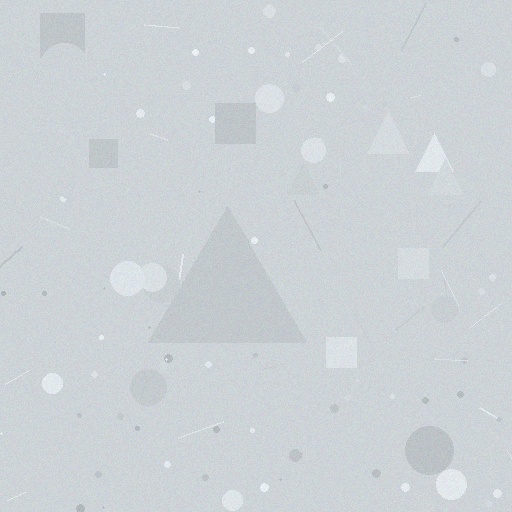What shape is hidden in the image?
A triangle is hidden in the image.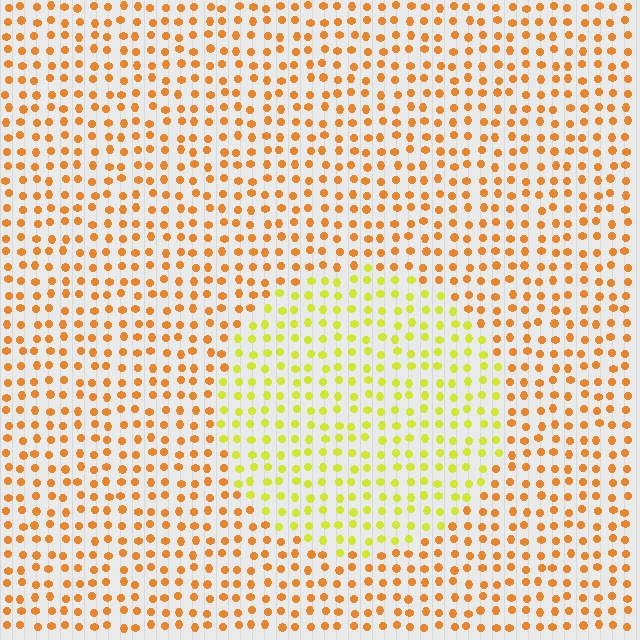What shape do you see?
I see a circle.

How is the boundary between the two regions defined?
The boundary is defined purely by a slight shift in hue (about 39 degrees). Spacing, size, and orientation are identical on both sides.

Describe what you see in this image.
The image is filled with small orange elements in a uniform arrangement. A circle-shaped region is visible where the elements are tinted to a slightly different hue, forming a subtle color boundary.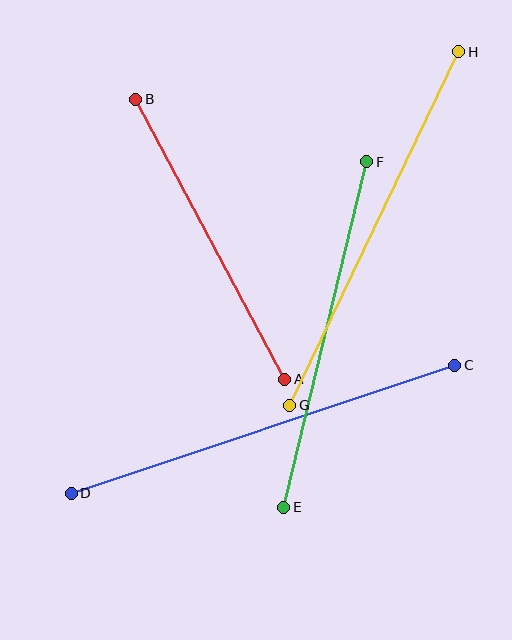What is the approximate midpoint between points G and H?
The midpoint is at approximately (374, 229) pixels.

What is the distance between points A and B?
The distance is approximately 317 pixels.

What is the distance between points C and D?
The distance is approximately 404 pixels.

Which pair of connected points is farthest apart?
Points C and D are farthest apart.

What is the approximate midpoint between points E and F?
The midpoint is at approximately (325, 335) pixels.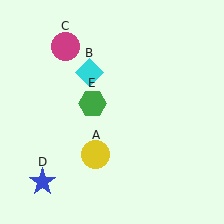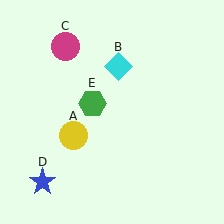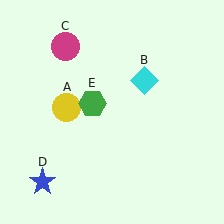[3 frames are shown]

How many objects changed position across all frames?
2 objects changed position: yellow circle (object A), cyan diamond (object B).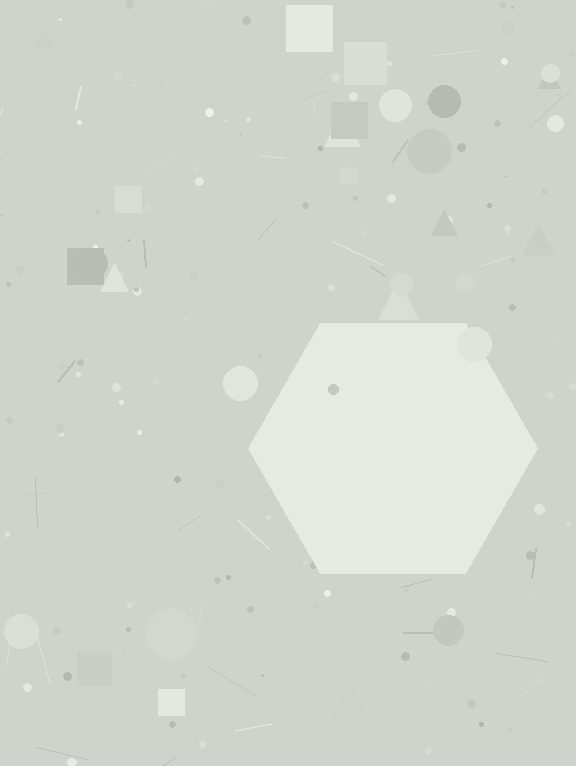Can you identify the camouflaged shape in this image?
The camouflaged shape is a hexagon.